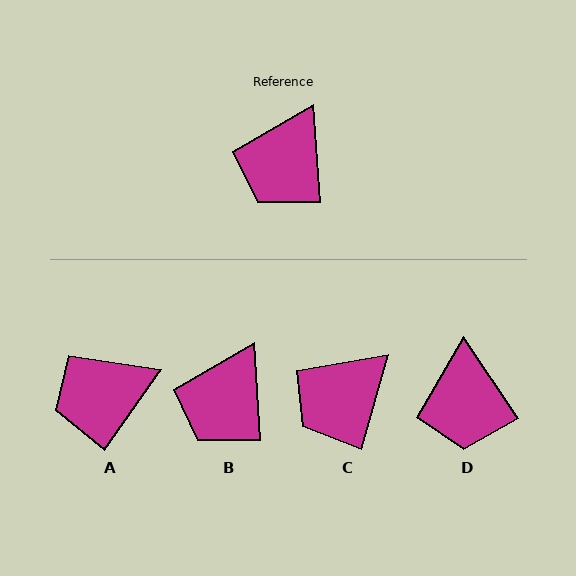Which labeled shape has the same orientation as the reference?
B.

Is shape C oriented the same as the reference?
No, it is off by about 20 degrees.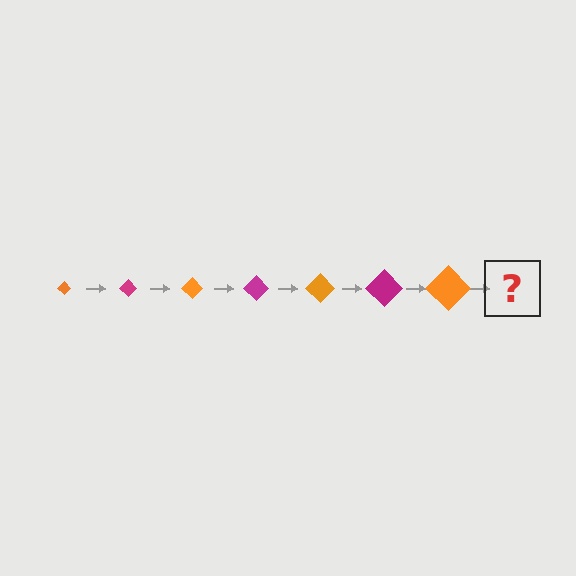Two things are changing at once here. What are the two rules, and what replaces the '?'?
The two rules are that the diamond grows larger each step and the color cycles through orange and magenta. The '?' should be a magenta diamond, larger than the previous one.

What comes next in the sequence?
The next element should be a magenta diamond, larger than the previous one.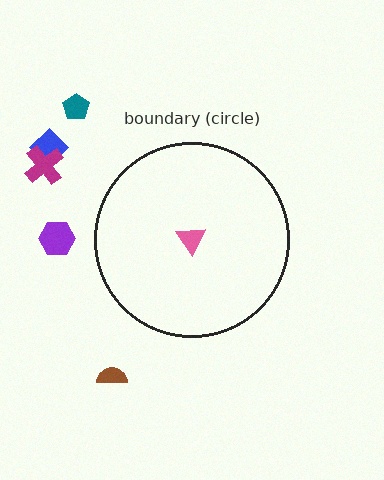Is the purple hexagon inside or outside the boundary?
Outside.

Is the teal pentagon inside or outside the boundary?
Outside.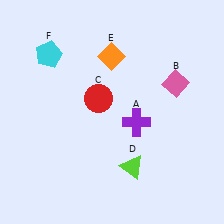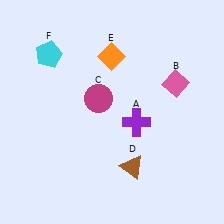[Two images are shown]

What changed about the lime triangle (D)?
In Image 1, D is lime. In Image 2, it changed to brown.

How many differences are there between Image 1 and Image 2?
There are 2 differences between the two images.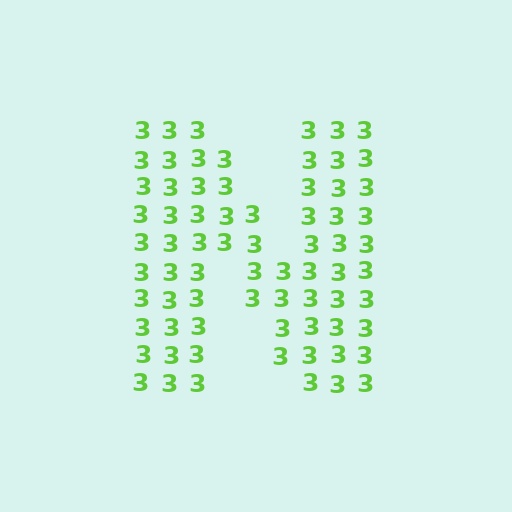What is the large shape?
The large shape is the letter N.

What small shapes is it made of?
It is made of small digit 3's.